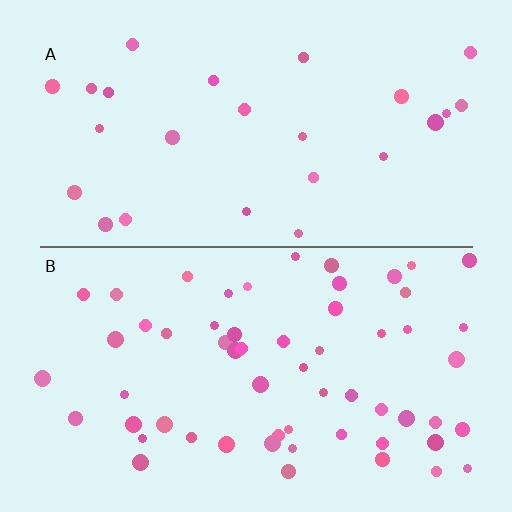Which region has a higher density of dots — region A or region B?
B (the bottom).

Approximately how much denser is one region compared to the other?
Approximately 2.3× — region B over region A.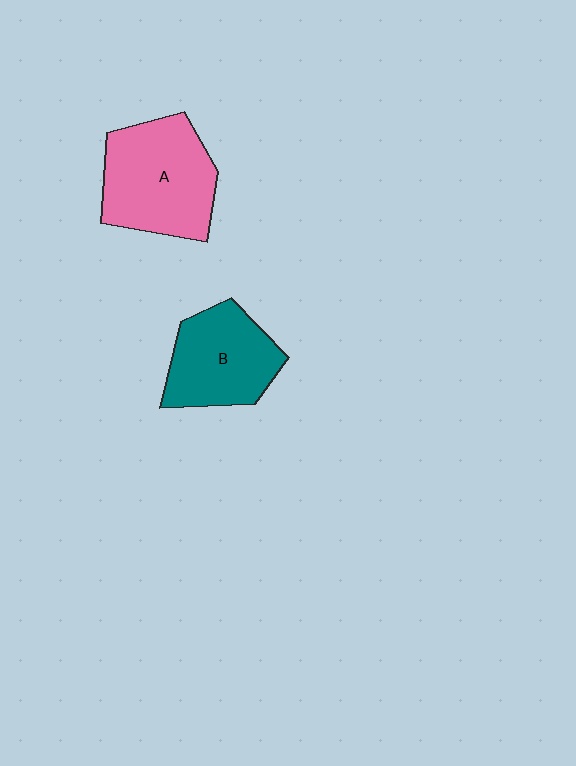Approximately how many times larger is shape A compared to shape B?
Approximately 1.2 times.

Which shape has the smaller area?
Shape B (teal).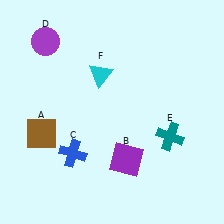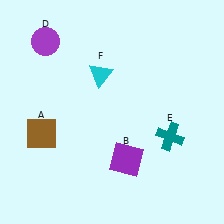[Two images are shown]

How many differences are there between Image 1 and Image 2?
There is 1 difference between the two images.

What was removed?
The blue cross (C) was removed in Image 2.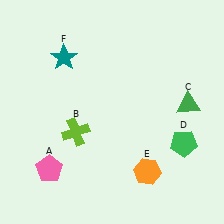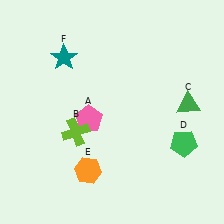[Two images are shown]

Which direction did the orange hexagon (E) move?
The orange hexagon (E) moved left.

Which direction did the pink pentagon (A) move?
The pink pentagon (A) moved up.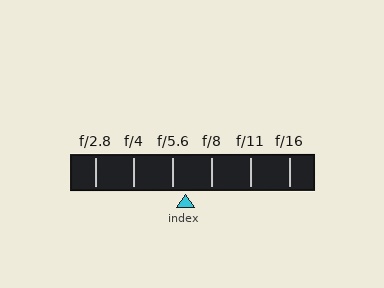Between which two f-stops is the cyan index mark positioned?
The index mark is between f/5.6 and f/8.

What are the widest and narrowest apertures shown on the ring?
The widest aperture shown is f/2.8 and the narrowest is f/16.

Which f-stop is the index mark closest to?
The index mark is closest to f/5.6.